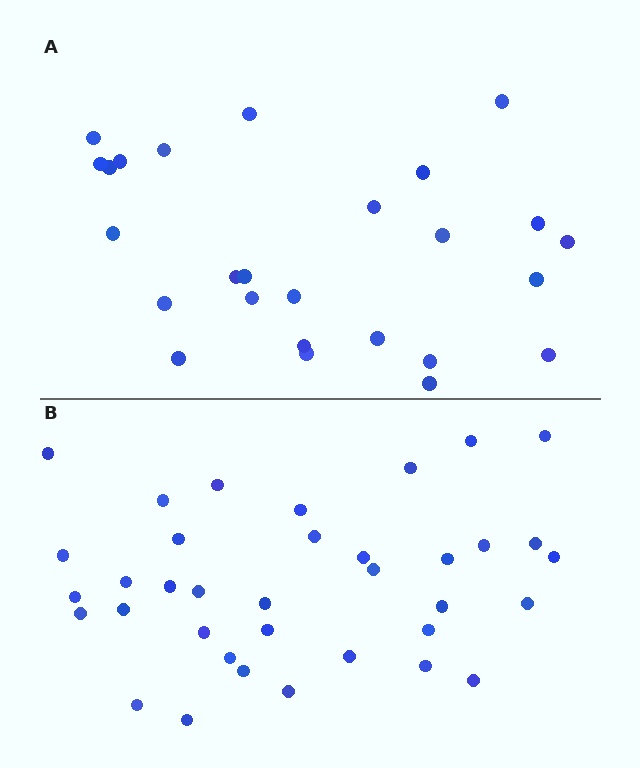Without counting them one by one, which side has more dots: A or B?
Region B (the bottom region) has more dots.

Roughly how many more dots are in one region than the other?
Region B has roughly 10 or so more dots than region A.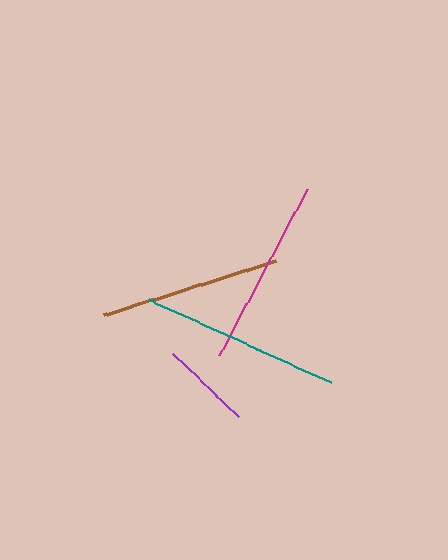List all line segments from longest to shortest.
From longest to shortest: teal, magenta, brown, purple.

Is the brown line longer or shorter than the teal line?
The teal line is longer than the brown line.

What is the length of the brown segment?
The brown segment is approximately 181 pixels long.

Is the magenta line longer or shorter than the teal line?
The teal line is longer than the magenta line.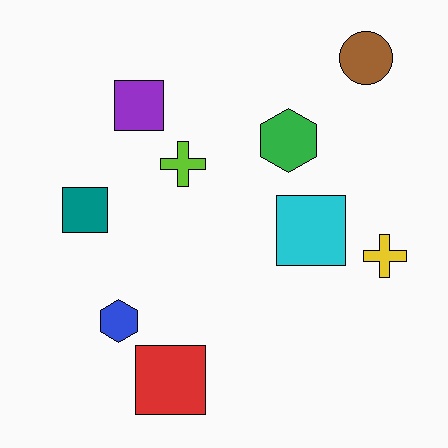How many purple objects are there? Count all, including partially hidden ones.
There is 1 purple object.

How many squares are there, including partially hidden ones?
There are 4 squares.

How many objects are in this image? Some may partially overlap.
There are 9 objects.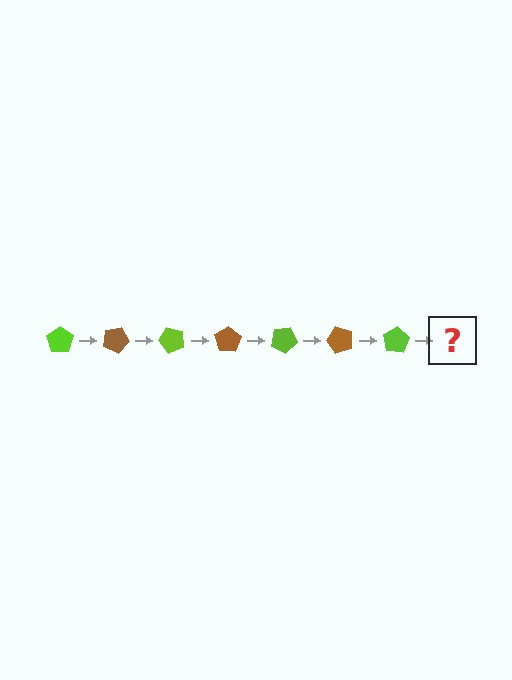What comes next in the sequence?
The next element should be a brown pentagon, rotated 175 degrees from the start.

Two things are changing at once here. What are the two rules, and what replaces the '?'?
The two rules are that it rotates 25 degrees each step and the color cycles through lime and brown. The '?' should be a brown pentagon, rotated 175 degrees from the start.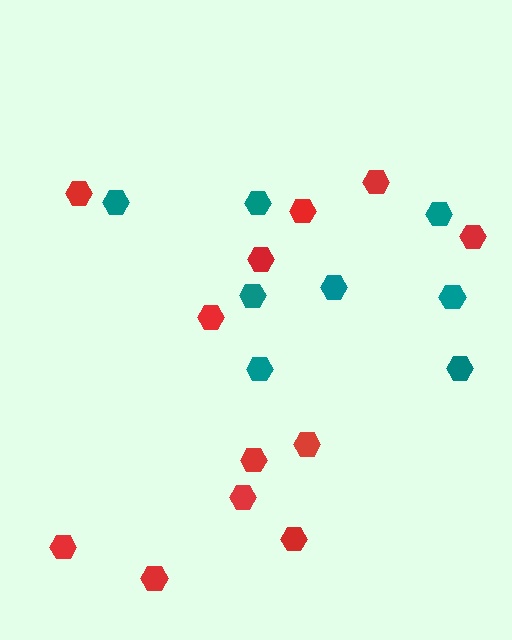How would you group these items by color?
There are 2 groups: one group of red hexagons (12) and one group of teal hexagons (8).